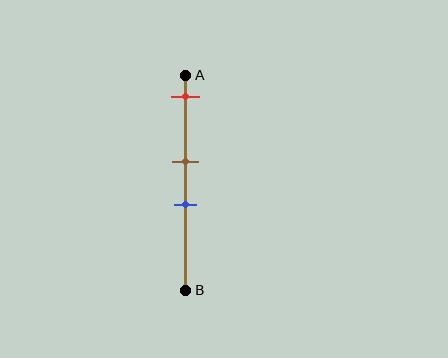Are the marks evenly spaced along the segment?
No, the marks are not evenly spaced.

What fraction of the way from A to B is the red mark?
The red mark is approximately 10% (0.1) of the way from A to B.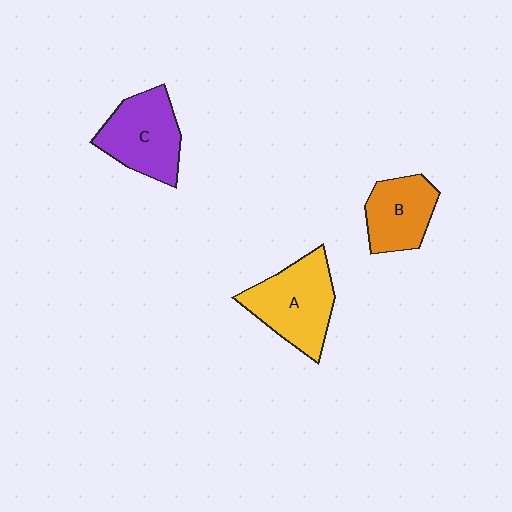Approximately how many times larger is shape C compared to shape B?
Approximately 1.3 times.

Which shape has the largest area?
Shape A (yellow).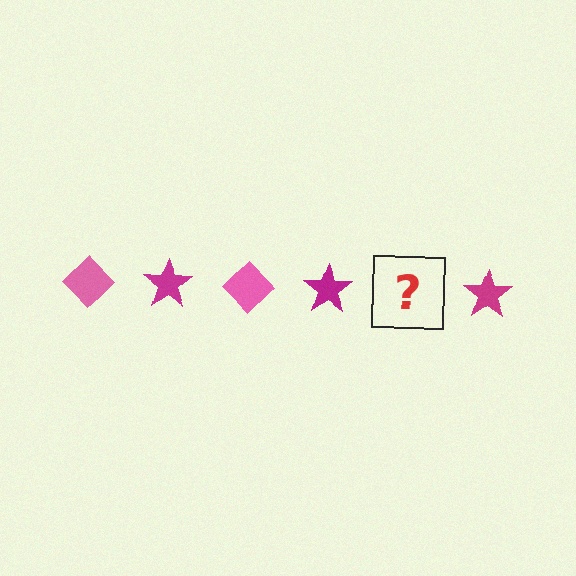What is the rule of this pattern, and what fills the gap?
The rule is that the pattern alternates between pink diamond and magenta star. The gap should be filled with a pink diamond.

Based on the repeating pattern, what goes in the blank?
The blank should be a pink diamond.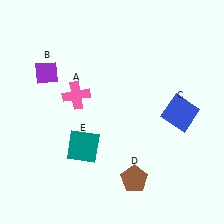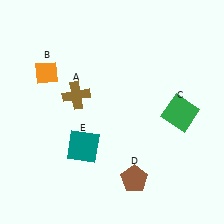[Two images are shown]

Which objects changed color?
A changed from pink to brown. B changed from purple to orange. C changed from blue to green.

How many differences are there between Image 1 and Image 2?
There are 3 differences between the two images.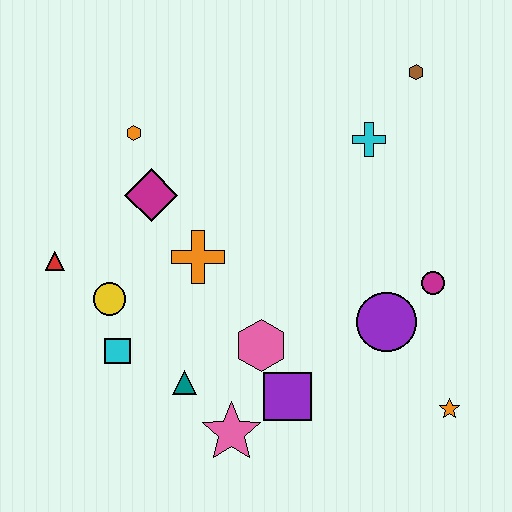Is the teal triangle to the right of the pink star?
No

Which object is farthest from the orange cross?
The orange star is farthest from the orange cross.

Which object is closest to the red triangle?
The yellow circle is closest to the red triangle.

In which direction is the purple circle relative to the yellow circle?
The purple circle is to the right of the yellow circle.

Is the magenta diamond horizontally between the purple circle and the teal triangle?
No